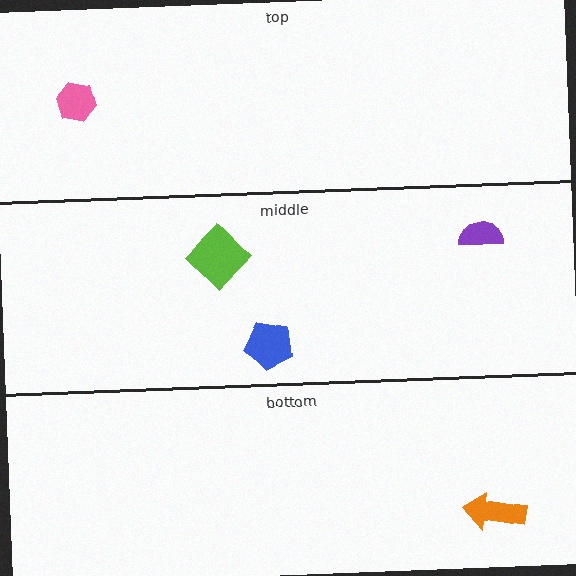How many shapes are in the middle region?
3.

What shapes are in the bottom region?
The orange arrow.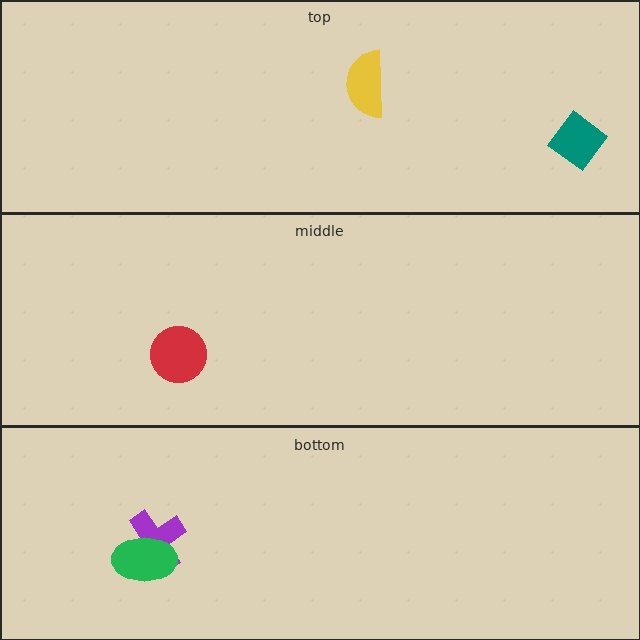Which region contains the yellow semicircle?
The top region.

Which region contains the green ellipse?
The bottom region.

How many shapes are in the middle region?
1.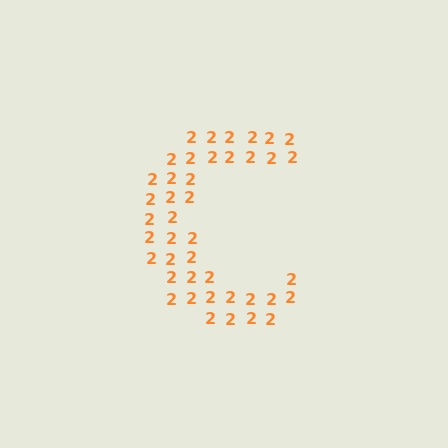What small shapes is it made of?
It is made of small digit 2's.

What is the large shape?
The large shape is the letter C.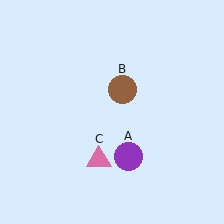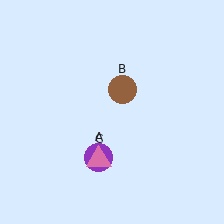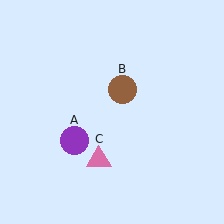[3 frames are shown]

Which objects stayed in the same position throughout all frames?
Brown circle (object B) and pink triangle (object C) remained stationary.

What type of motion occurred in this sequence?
The purple circle (object A) rotated clockwise around the center of the scene.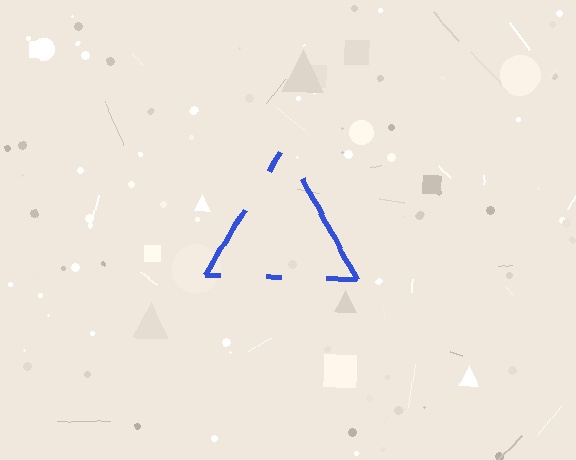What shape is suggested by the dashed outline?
The dashed outline suggests a triangle.